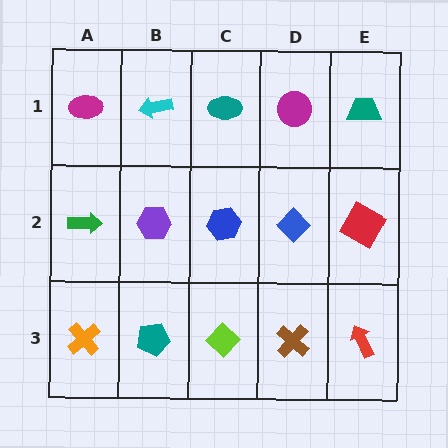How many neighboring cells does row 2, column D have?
4.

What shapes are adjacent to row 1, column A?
A green arrow (row 2, column A), a cyan arrow (row 1, column B).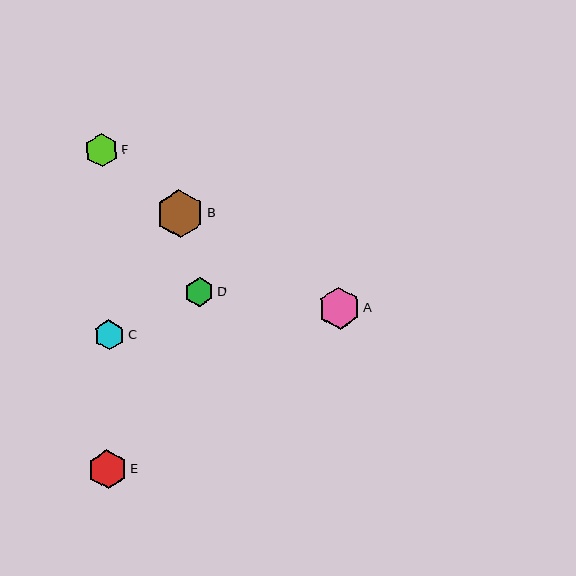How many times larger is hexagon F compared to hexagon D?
Hexagon F is approximately 1.1 times the size of hexagon D.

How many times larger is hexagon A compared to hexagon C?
Hexagon A is approximately 1.4 times the size of hexagon C.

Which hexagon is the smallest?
Hexagon D is the smallest with a size of approximately 30 pixels.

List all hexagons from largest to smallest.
From largest to smallest: B, A, E, F, C, D.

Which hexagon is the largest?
Hexagon B is the largest with a size of approximately 48 pixels.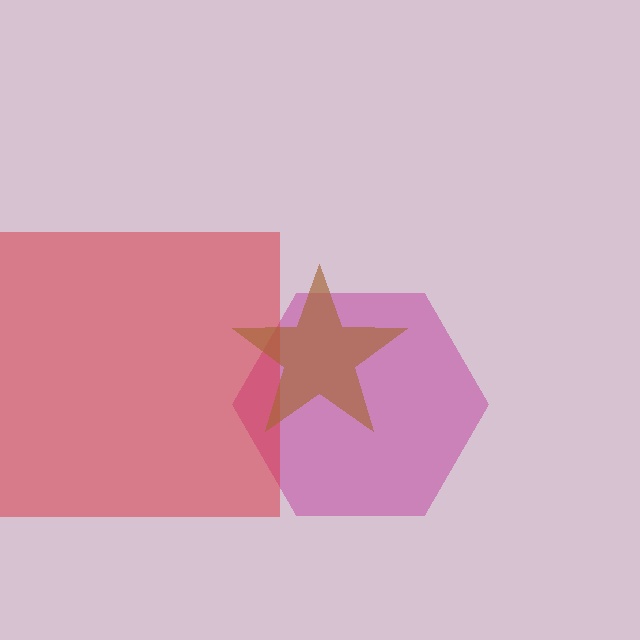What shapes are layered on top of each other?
The layered shapes are: a magenta hexagon, a red square, a brown star.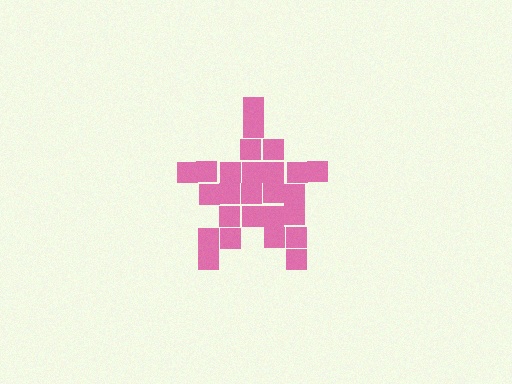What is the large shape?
The large shape is a star.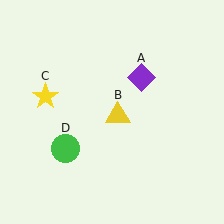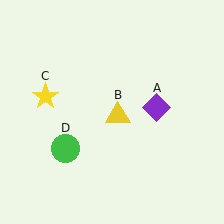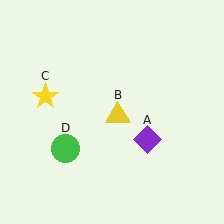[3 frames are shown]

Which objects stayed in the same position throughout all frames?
Yellow triangle (object B) and yellow star (object C) and green circle (object D) remained stationary.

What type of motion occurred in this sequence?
The purple diamond (object A) rotated clockwise around the center of the scene.